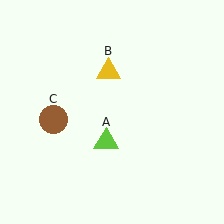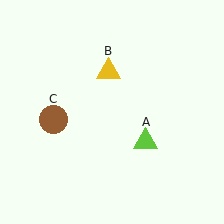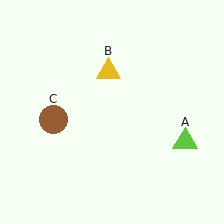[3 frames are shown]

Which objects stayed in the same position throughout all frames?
Yellow triangle (object B) and brown circle (object C) remained stationary.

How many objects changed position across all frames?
1 object changed position: lime triangle (object A).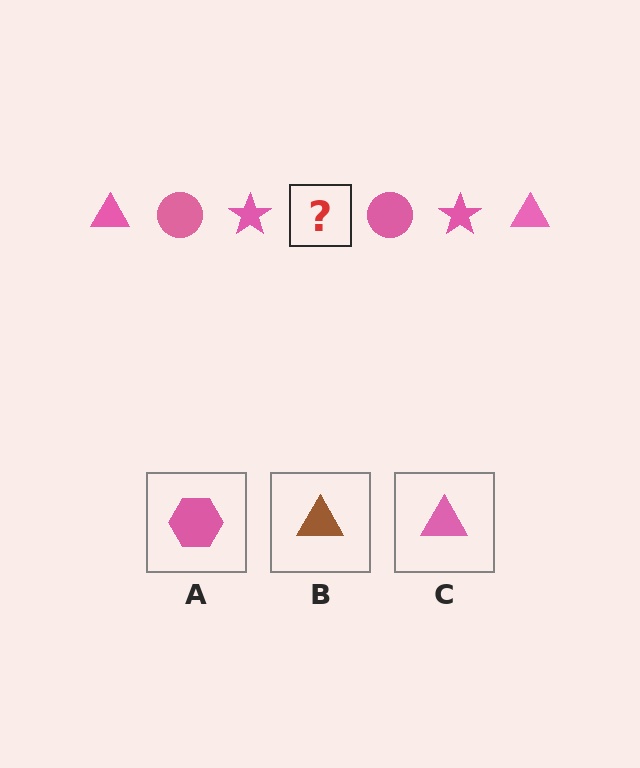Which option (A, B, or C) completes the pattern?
C.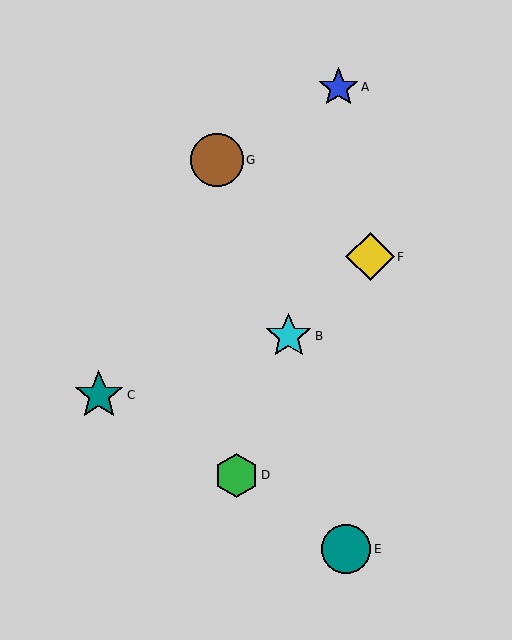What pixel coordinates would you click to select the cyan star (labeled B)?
Click at (289, 336) to select the cyan star B.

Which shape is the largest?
The brown circle (labeled G) is the largest.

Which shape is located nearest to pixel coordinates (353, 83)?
The blue star (labeled A) at (339, 87) is nearest to that location.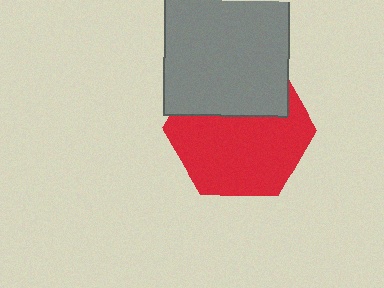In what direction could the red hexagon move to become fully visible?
The red hexagon could move down. That would shift it out from behind the gray rectangle entirely.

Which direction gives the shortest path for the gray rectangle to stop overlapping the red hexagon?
Moving up gives the shortest separation.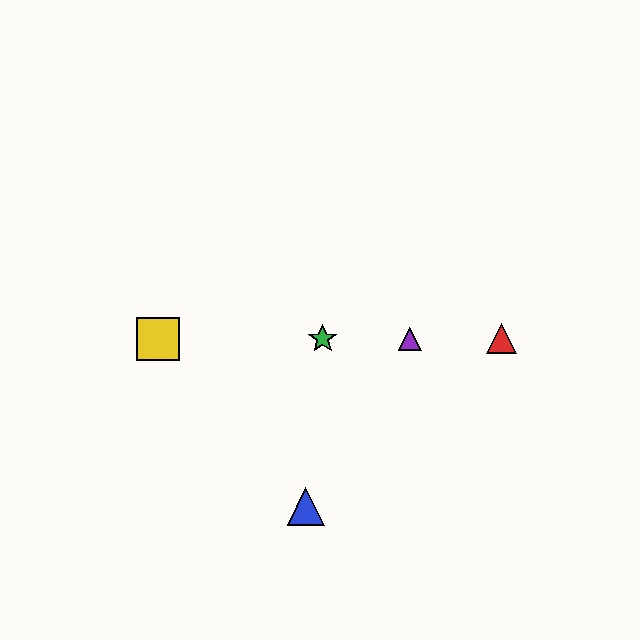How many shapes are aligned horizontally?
4 shapes (the red triangle, the green star, the yellow square, the purple triangle) are aligned horizontally.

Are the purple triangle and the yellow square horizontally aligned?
Yes, both are at y≈339.